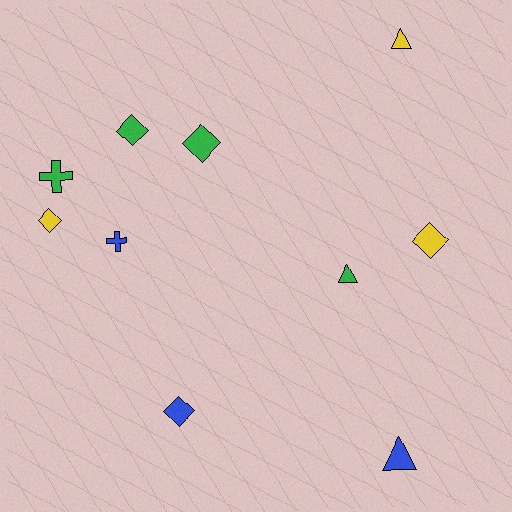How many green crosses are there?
There is 1 green cross.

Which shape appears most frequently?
Diamond, with 5 objects.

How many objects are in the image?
There are 10 objects.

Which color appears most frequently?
Green, with 4 objects.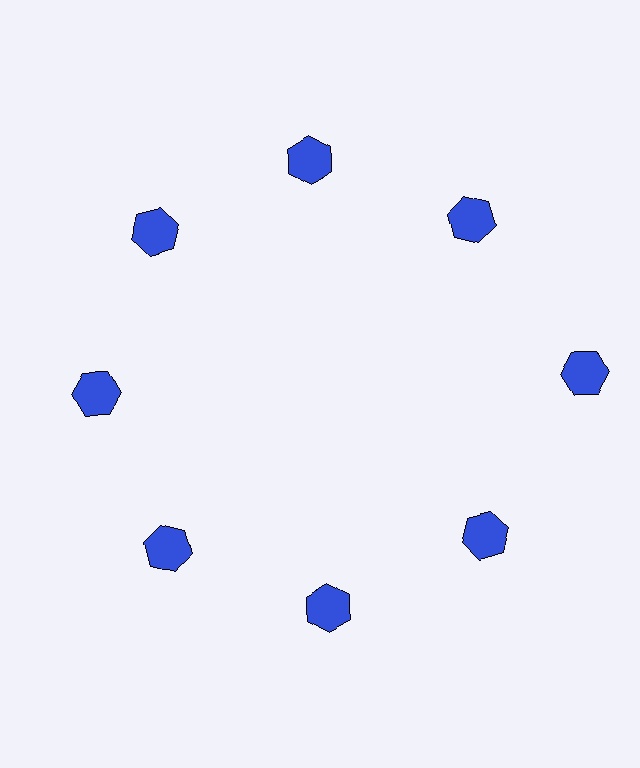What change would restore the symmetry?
The symmetry would be restored by moving it inward, back onto the ring so that all 8 hexagons sit at equal angles and equal distance from the center.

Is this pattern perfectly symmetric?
No. The 8 blue hexagons are arranged in a ring, but one element near the 3 o'clock position is pushed outward from the center, breaking the 8-fold rotational symmetry.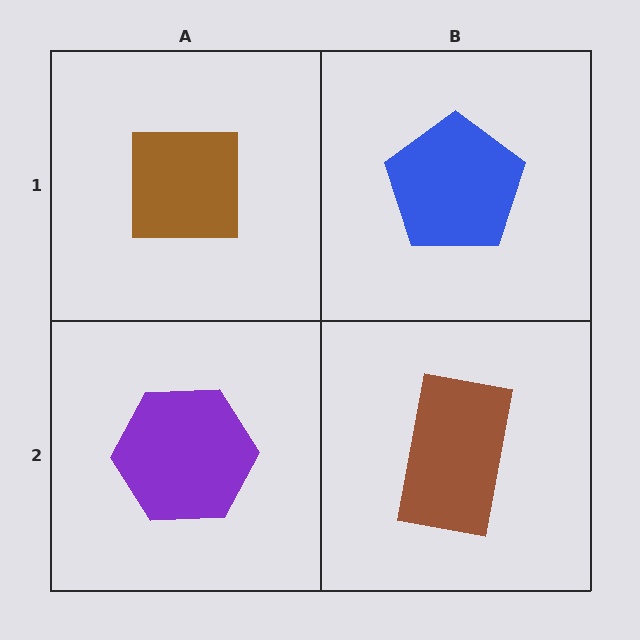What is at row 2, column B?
A brown rectangle.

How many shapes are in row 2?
2 shapes.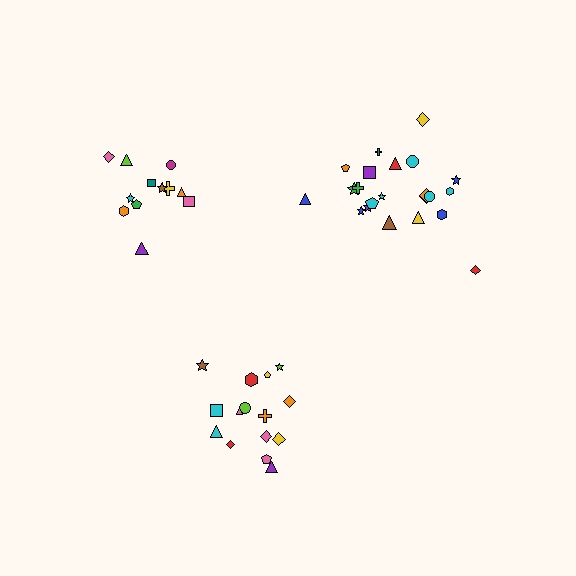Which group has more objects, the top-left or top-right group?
The top-right group.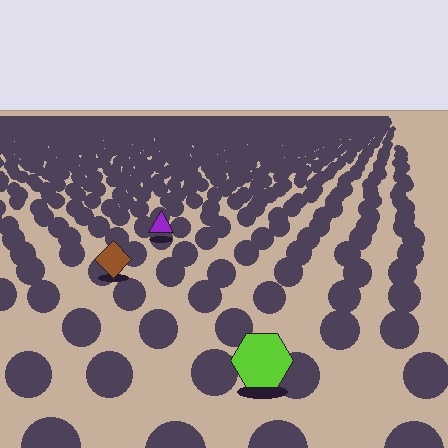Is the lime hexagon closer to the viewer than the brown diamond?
Yes. The lime hexagon is closer — you can tell from the texture gradient: the ground texture is coarser near it.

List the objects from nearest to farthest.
From nearest to farthest: the lime hexagon, the brown diamond, the purple triangle.